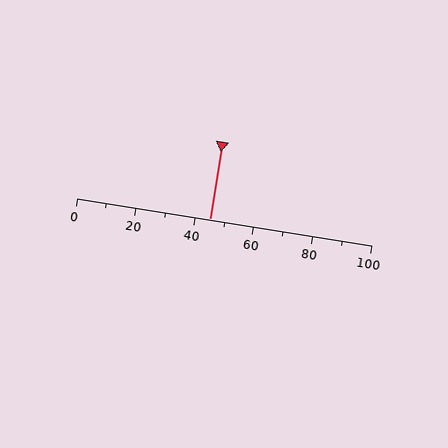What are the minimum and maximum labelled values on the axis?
The axis runs from 0 to 100.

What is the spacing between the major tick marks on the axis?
The major ticks are spaced 20 apart.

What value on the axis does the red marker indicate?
The marker indicates approximately 45.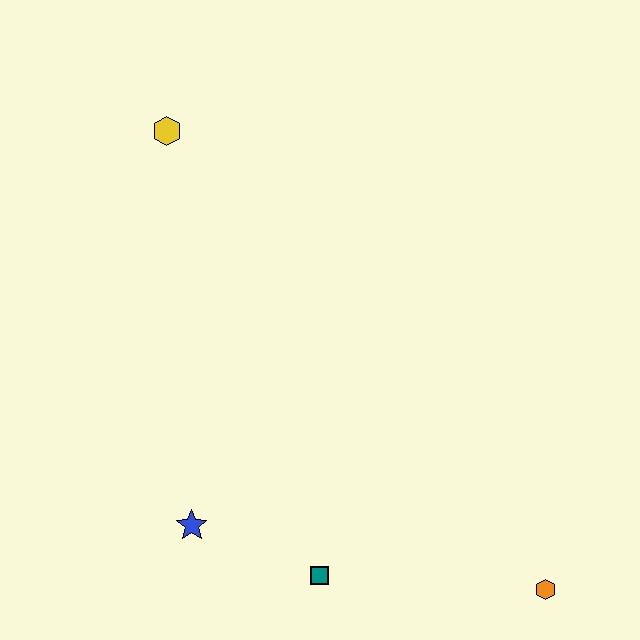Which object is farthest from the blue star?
The yellow hexagon is farthest from the blue star.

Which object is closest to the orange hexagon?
The teal square is closest to the orange hexagon.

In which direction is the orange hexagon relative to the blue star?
The orange hexagon is to the right of the blue star.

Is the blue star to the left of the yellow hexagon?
No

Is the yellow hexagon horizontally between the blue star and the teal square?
No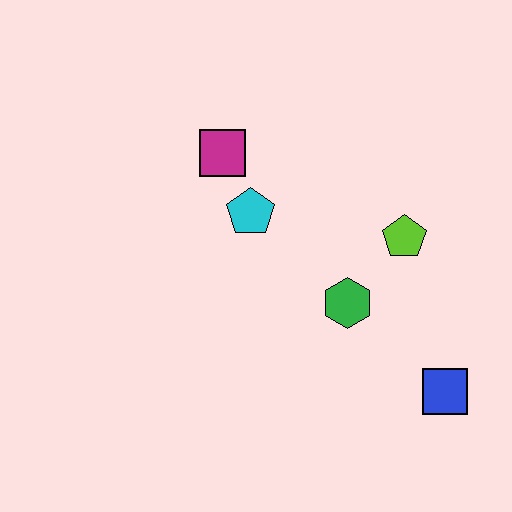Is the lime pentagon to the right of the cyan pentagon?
Yes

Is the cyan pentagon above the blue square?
Yes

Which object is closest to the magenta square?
The cyan pentagon is closest to the magenta square.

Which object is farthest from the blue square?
The magenta square is farthest from the blue square.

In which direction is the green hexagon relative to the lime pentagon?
The green hexagon is below the lime pentagon.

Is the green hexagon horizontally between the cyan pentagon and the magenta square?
No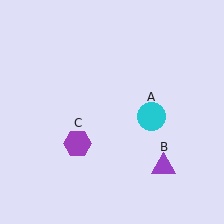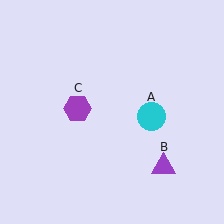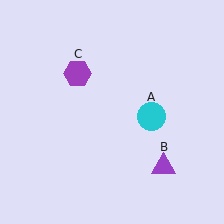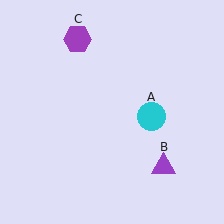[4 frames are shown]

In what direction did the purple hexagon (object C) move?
The purple hexagon (object C) moved up.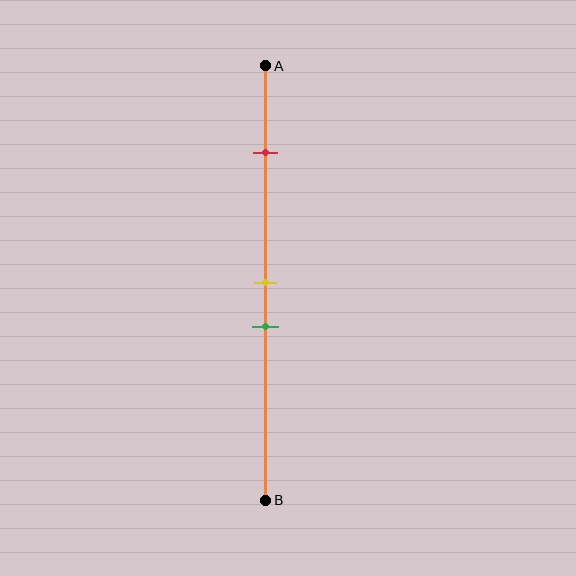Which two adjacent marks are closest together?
The yellow and green marks are the closest adjacent pair.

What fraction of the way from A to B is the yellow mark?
The yellow mark is approximately 50% (0.5) of the way from A to B.